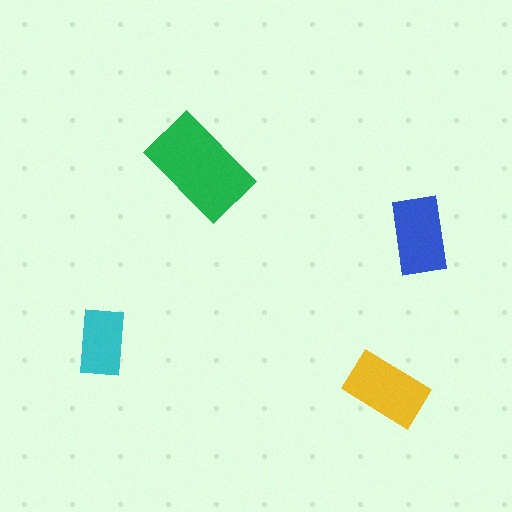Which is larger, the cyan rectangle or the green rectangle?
The green one.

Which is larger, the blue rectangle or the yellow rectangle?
The yellow one.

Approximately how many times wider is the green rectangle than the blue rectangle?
About 1.5 times wider.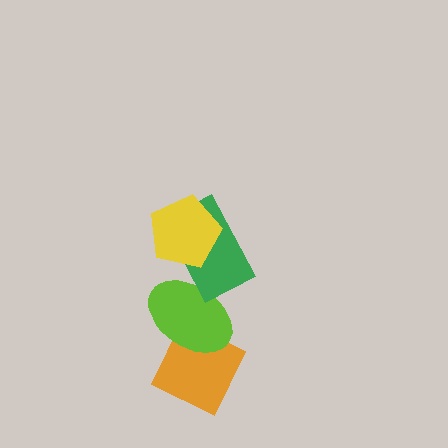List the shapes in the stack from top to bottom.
From top to bottom: the yellow pentagon, the green rectangle, the lime ellipse, the orange diamond.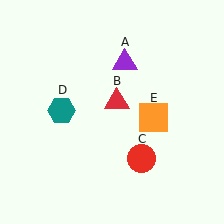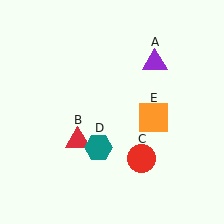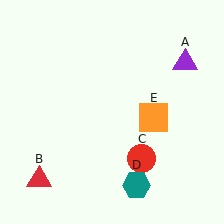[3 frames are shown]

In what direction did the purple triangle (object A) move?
The purple triangle (object A) moved right.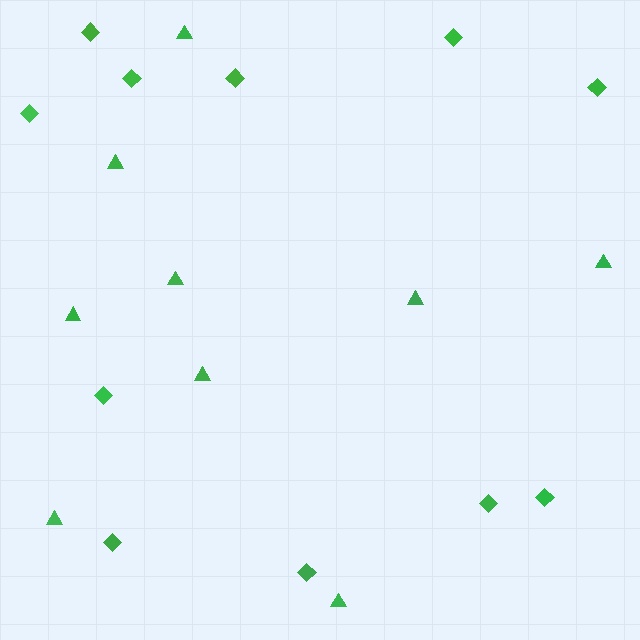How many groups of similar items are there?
There are 2 groups: one group of triangles (9) and one group of diamonds (11).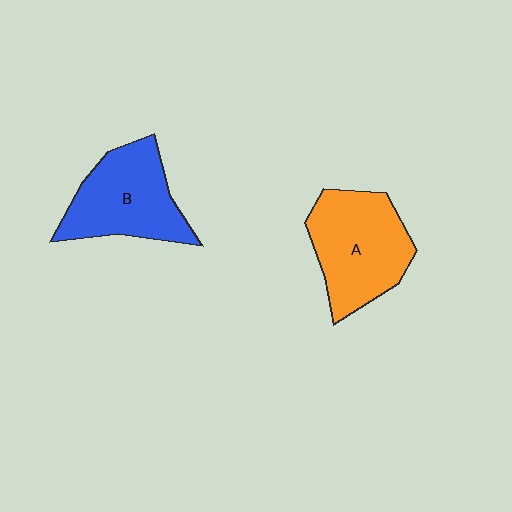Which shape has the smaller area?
Shape B (blue).